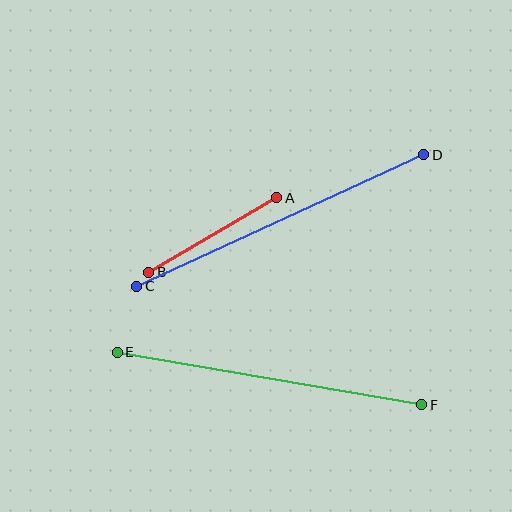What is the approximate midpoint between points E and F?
The midpoint is at approximately (270, 379) pixels.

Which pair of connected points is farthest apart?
Points C and D are farthest apart.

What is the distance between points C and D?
The distance is approximately 316 pixels.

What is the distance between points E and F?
The distance is approximately 309 pixels.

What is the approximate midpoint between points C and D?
The midpoint is at approximately (280, 221) pixels.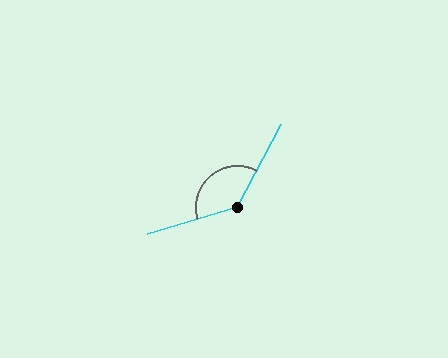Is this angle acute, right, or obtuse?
It is obtuse.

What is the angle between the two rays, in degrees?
Approximately 135 degrees.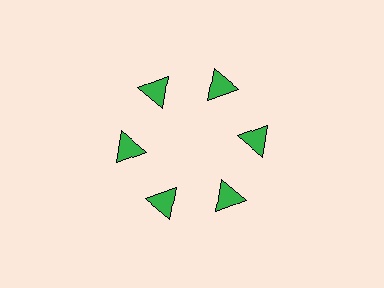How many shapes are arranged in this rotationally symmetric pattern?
There are 6 shapes, arranged in 6 groups of 1.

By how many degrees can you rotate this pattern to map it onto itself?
The pattern maps onto itself every 60 degrees of rotation.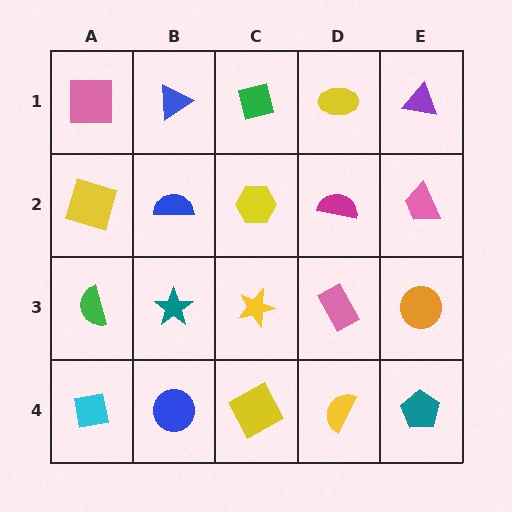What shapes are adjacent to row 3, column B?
A blue semicircle (row 2, column B), a blue circle (row 4, column B), a green semicircle (row 3, column A), a yellow star (row 3, column C).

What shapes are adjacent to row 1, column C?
A yellow hexagon (row 2, column C), a blue triangle (row 1, column B), a yellow ellipse (row 1, column D).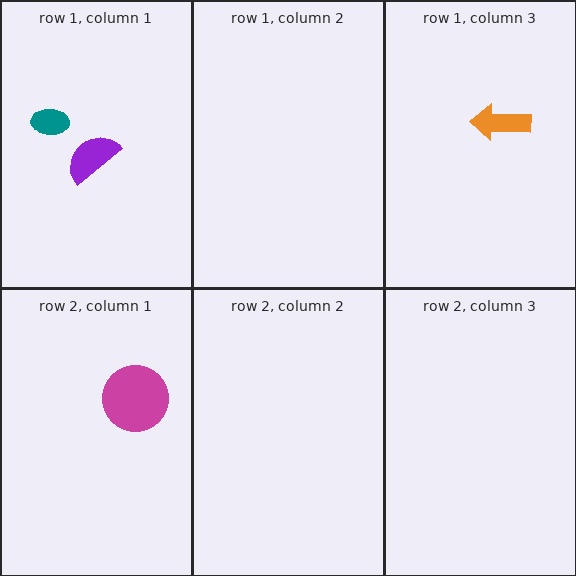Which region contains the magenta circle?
The row 2, column 1 region.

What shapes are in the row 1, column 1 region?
The teal ellipse, the purple semicircle.